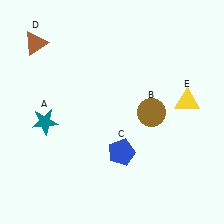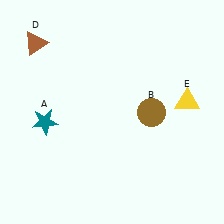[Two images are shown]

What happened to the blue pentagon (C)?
The blue pentagon (C) was removed in Image 2. It was in the bottom-right area of Image 1.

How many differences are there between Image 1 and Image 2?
There is 1 difference between the two images.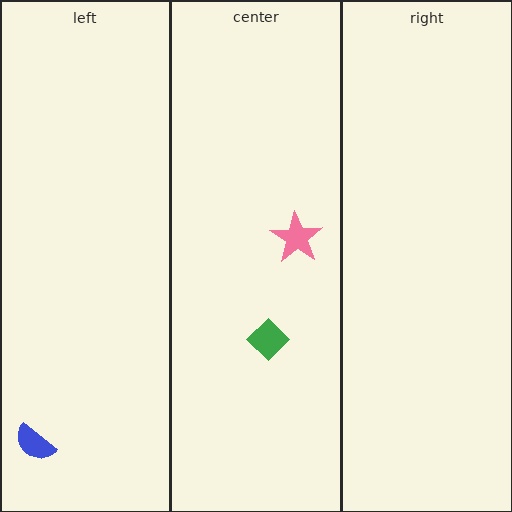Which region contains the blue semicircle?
The left region.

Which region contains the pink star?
The center region.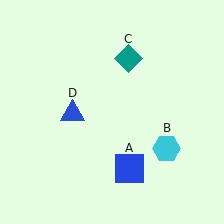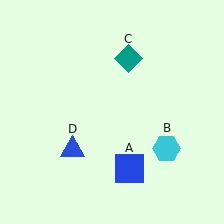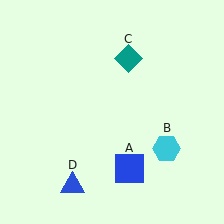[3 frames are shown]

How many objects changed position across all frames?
1 object changed position: blue triangle (object D).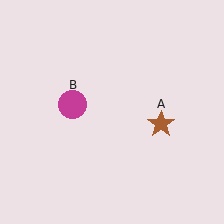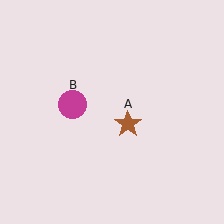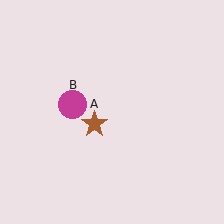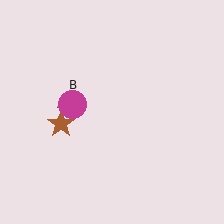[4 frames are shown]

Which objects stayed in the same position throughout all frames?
Magenta circle (object B) remained stationary.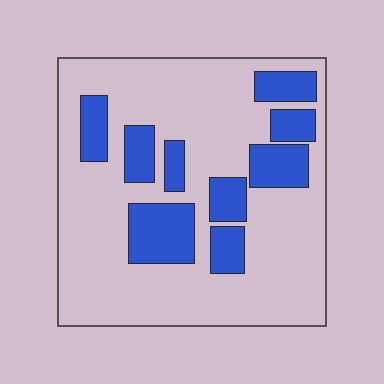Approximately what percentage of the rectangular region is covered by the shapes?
Approximately 25%.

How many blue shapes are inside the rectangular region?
9.